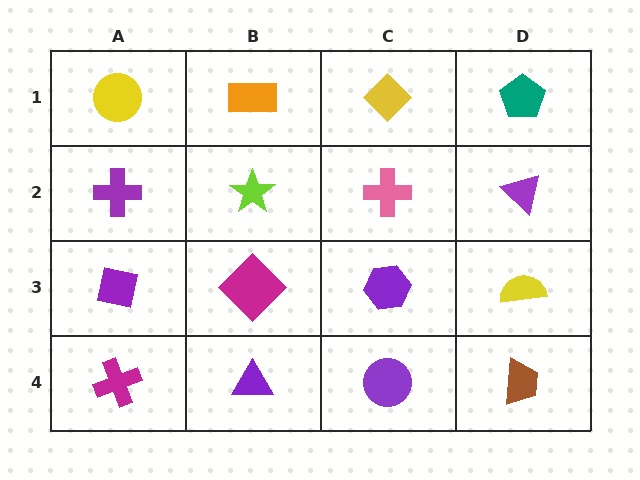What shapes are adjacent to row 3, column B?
A lime star (row 2, column B), a purple triangle (row 4, column B), a purple square (row 3, column A), a purple hexagon (row 3, column C).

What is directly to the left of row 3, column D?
A purple hexagon.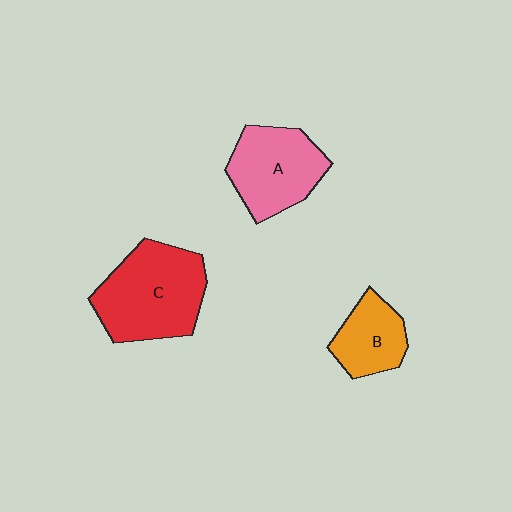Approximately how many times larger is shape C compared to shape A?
Approximately 1.3 times.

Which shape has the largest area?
Shape C (red).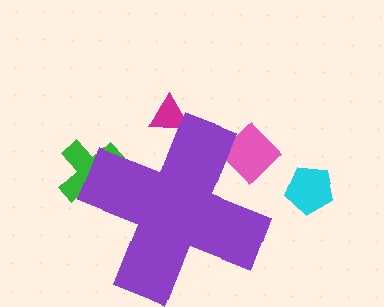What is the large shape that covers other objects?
A purple cross.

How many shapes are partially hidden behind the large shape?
3 shapes are partially hidden.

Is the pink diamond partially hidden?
Yes, the pink diamond is partially hidden behind the purple cross.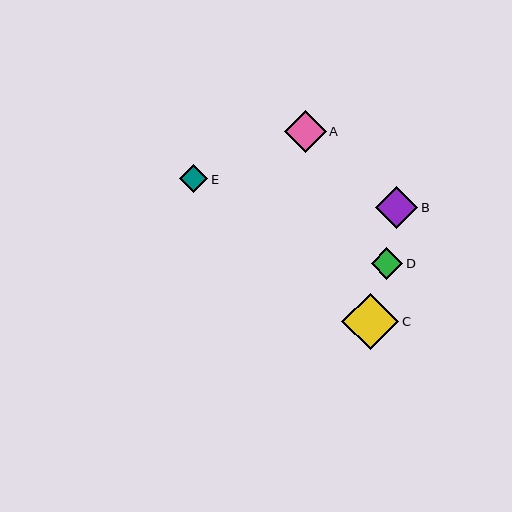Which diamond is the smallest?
Diamond E is the smallest with a size of approximately 28 pixels.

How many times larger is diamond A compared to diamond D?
Diamond A is approximately 1.3 times the size of diamond D.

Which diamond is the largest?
Diamond C is the largest with a size of approximately 57 pixels.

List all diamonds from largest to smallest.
From largest to smallest: C, B, A, D, E.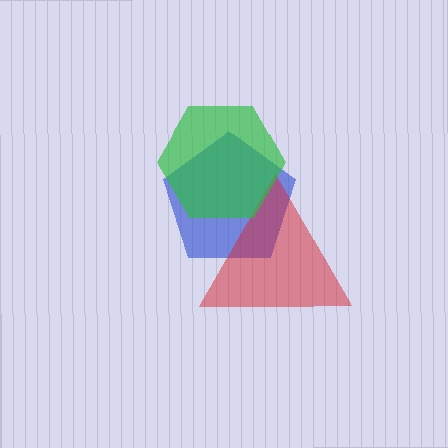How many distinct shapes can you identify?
There are 3 distinct shapes: a blue pentagon, a red triangle, a green hexagon.